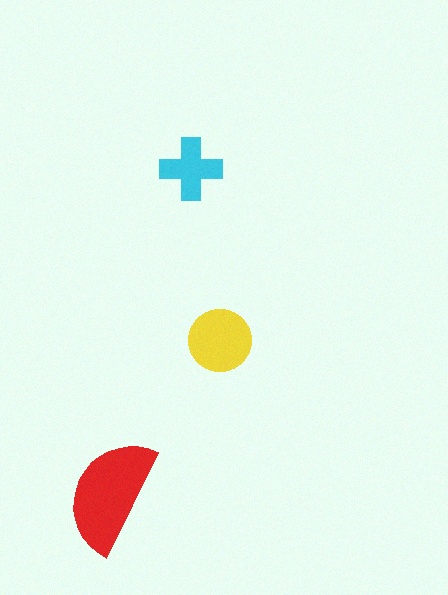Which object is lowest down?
The red semicircle is bottommost.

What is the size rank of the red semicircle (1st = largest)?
1st.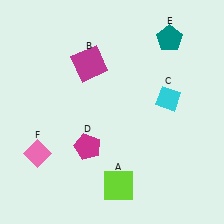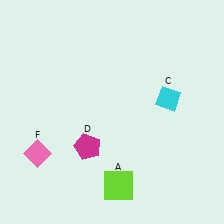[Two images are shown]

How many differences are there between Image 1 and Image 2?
There are 2 differences between the two images.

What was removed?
The magenta square (B), the teal pentagon (E) were removed in Image 2.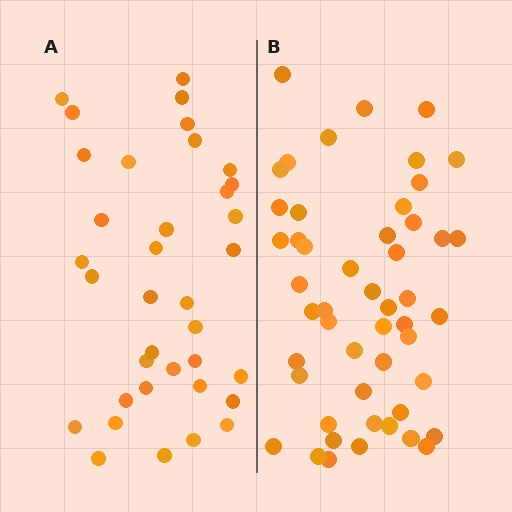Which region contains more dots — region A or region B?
Region B (the right region) has more dots.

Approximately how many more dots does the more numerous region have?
Region B has approximately 15 more dots than region A.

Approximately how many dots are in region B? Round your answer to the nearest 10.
About 50 dots.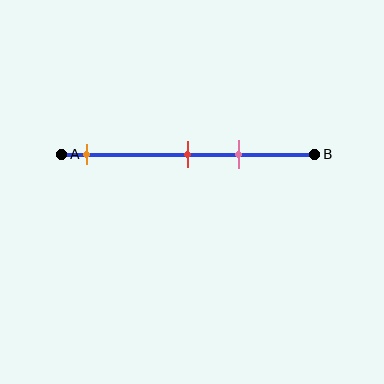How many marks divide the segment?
There are 3 marks dividing the segment.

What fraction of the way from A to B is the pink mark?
The pink mark is approximately 70% (0.7) of the way from A to B.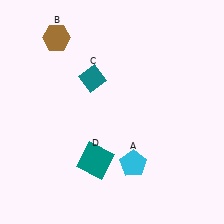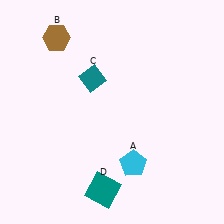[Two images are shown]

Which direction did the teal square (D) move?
The teal square (D) moved down.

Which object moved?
The teal square (D) moved down.